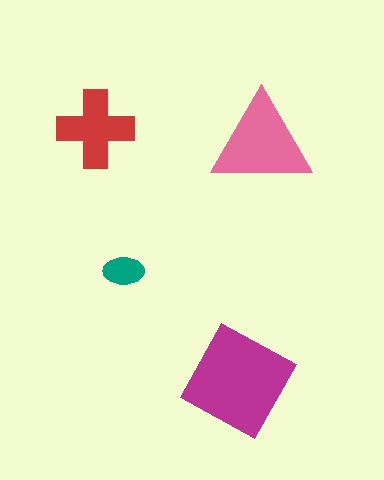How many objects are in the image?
There are 4 objects in the image.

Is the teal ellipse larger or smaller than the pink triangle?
Smaller.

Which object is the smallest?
The teal ellipse.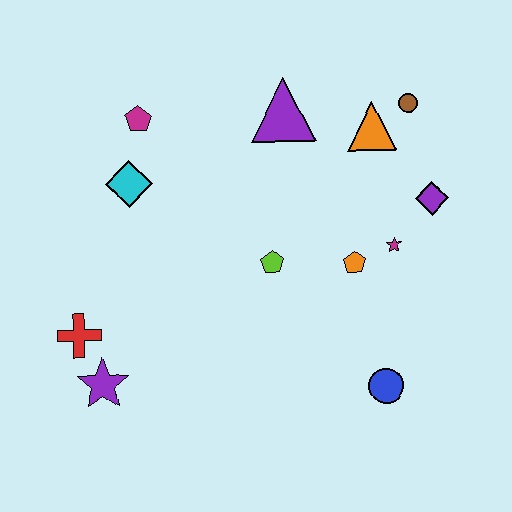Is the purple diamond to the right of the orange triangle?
Yes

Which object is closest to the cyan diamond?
The magenta pentagon is closest to the cyan diamond.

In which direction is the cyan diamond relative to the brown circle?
The cyan diamond is to the left of the brown circle.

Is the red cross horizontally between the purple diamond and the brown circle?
No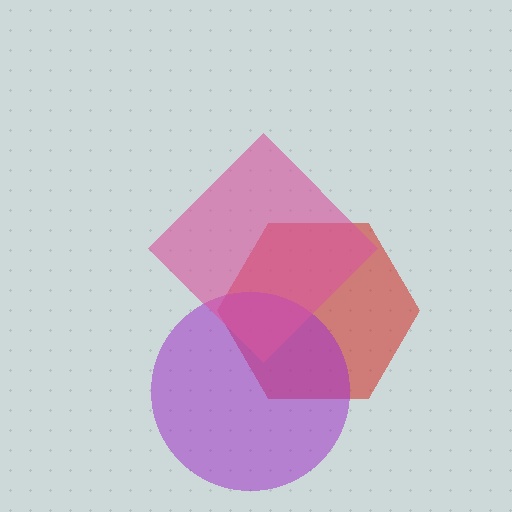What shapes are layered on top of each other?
The layered shapes are: a red hexagon, a purple circle, a pink diamond.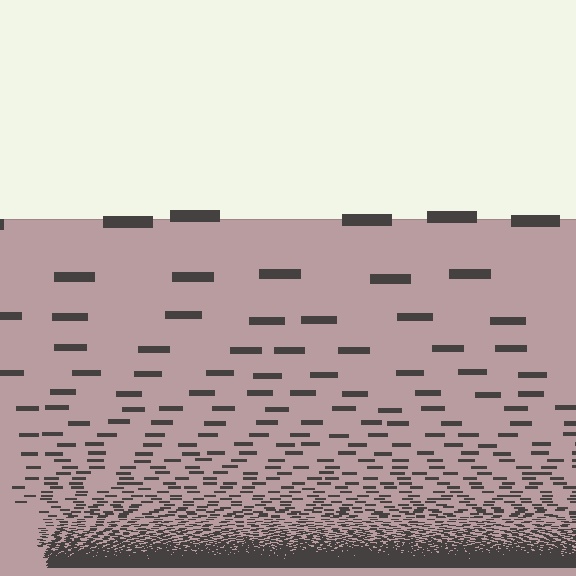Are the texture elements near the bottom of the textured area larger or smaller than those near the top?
Smaller. The gradient is inverted — elements near the bottom are smaller and denser.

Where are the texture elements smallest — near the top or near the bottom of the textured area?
Near the bottom.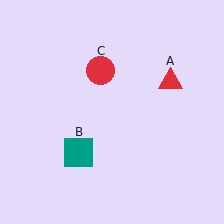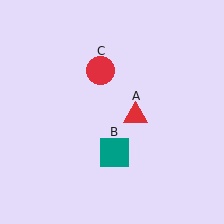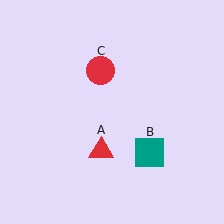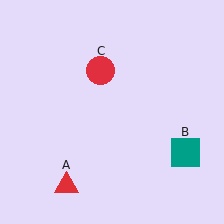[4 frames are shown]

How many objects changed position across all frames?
2 objects changed position: red triangle (object A), teal square (object B).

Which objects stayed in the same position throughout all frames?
Red circle (object C) remained stationary.